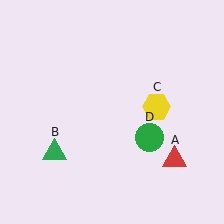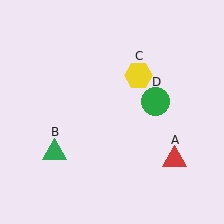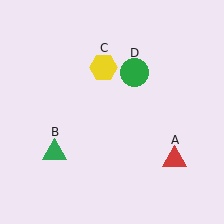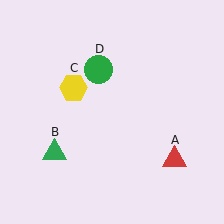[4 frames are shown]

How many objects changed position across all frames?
2 objects changed position: yellow hexagon (object C), green circle (object D).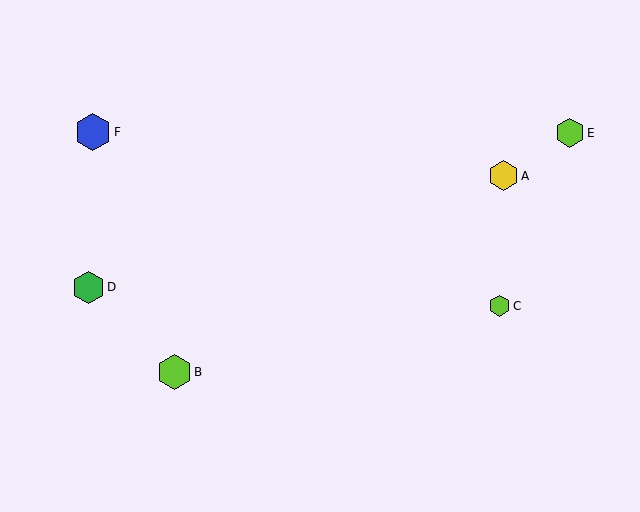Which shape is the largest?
The blue hexagon (labeled F) is the largest.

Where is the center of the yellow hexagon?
The center of the yellow hexagon is at (503, 176).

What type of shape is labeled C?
Shape C is a lime hexagon.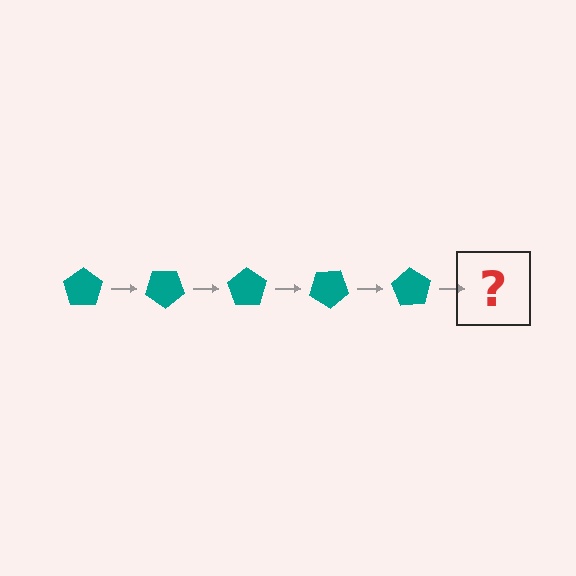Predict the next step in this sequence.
The next step is a teal pentagon rotated 175 degrees.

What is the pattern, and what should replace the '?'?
The pattern is that the pentagon rotates 35 degrees each step. The '?' should be a teal pentagon rotated 175 degrees.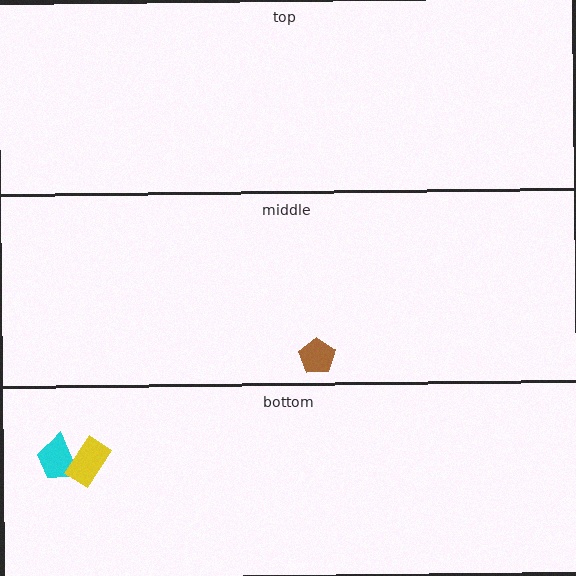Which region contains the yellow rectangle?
The bottom region.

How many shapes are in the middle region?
1.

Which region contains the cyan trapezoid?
The bottom region.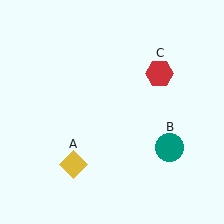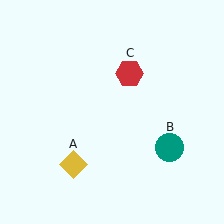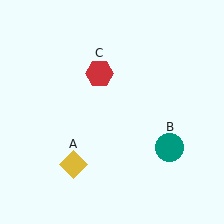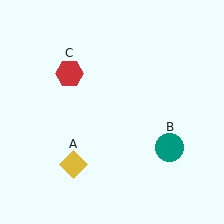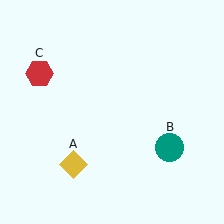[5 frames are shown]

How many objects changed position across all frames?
1 object changed position: red hexagon (object C).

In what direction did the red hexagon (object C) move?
The red hexagon (object C) moved left.